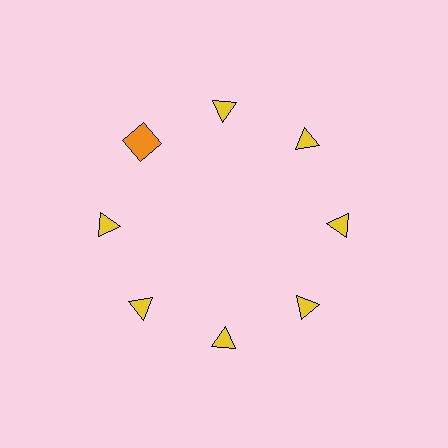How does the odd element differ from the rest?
It differs in both color (orange instead of yellow) and shape (square instead of triangle).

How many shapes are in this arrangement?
There are 8 shapes arranged in a ring pattern.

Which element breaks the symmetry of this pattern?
The orange square at roughly the 10 o'clock position breaks the symmetry. All other shapes are yellow triangles.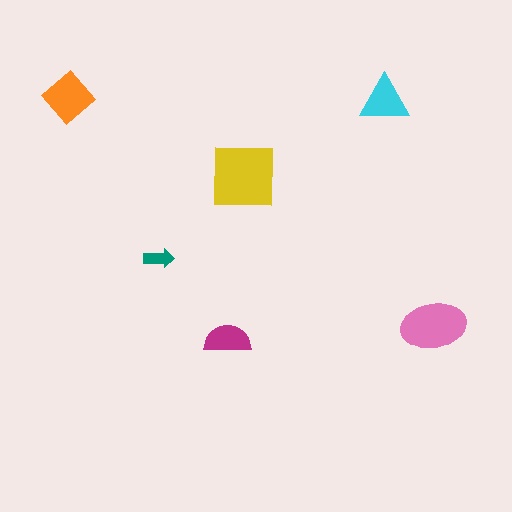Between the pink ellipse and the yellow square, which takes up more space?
The yellow square.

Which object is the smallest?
The teal arrow.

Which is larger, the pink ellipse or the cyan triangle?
The pink ellipse.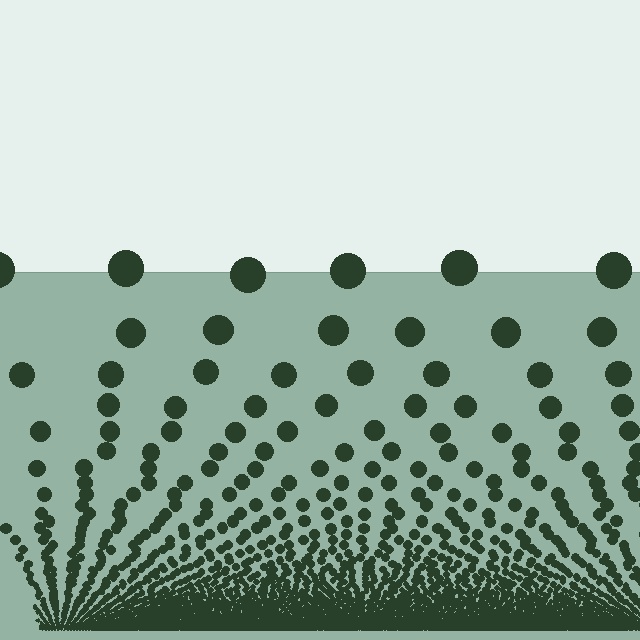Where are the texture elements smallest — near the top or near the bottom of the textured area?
Near the bottom.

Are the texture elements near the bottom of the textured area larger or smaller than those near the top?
Smaller. The gradient is inverted — elements near the bottom are smaller and denser.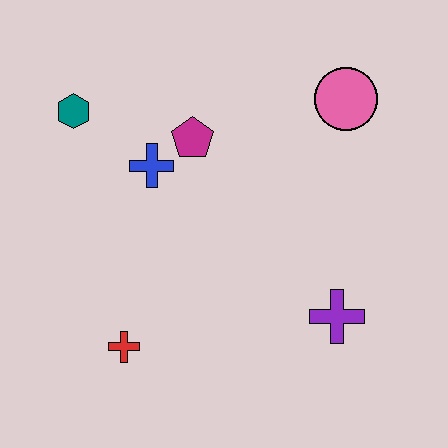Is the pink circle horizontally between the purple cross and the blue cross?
No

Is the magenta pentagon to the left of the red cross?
No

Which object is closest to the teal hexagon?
The blue cross is closest to the teal hexagon.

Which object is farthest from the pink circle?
The red cross is farthest from the pink circle.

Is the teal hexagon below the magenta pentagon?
No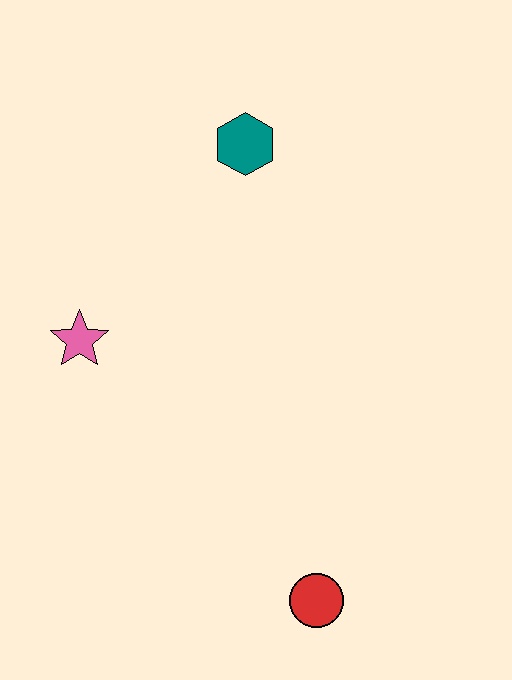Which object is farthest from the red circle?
The teal hexagon is farthest from the red circle.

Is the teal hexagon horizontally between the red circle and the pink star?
Yes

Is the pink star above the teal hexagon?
No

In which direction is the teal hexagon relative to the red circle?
The teal hexagon is above the red circle.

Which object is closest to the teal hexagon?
The pink star is closest to the teal hexagon.